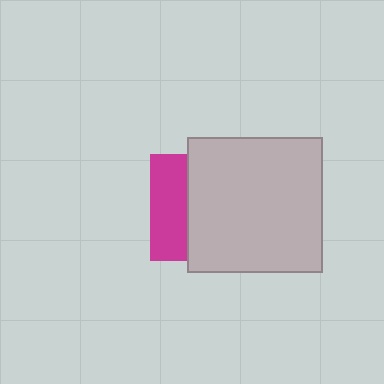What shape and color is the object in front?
The object in front is a light gray square.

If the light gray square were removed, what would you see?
You would see the complete magenta square.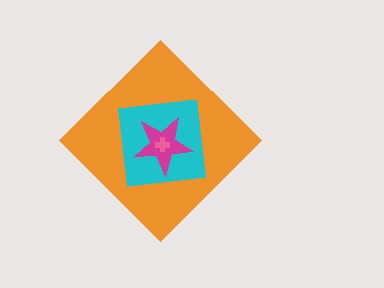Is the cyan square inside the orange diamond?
Yes.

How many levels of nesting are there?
4.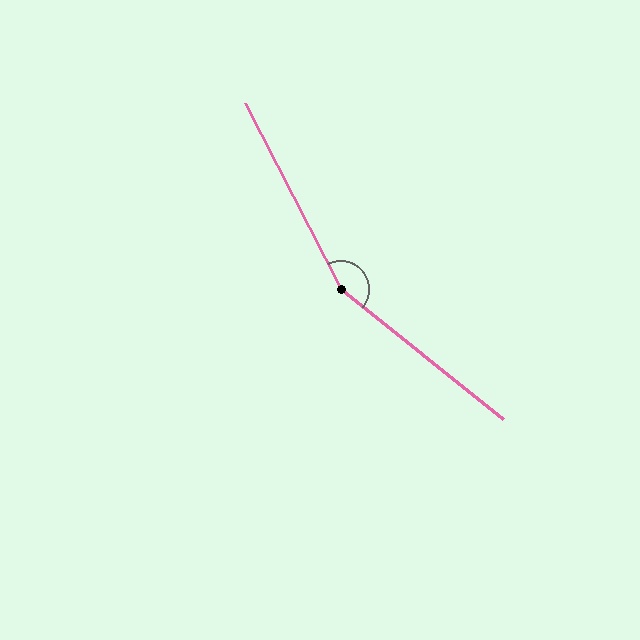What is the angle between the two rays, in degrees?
Approximately 156 degrees.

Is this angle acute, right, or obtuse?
It is obtuse.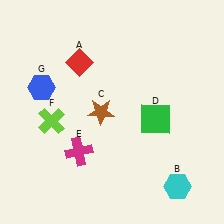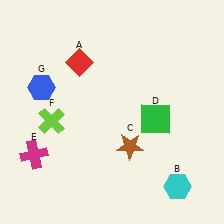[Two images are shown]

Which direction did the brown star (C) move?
The brown star (C) moved down.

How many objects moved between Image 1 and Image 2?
2 objects moved between the two images.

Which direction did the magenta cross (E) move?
The magenta cross (E) moved left.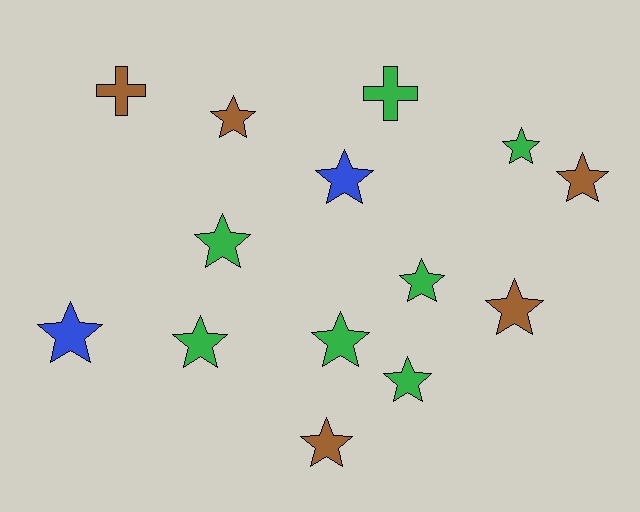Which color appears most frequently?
Green, with 7 objects.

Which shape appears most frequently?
Star, with 12 objects.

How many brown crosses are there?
There is 1 brown cross.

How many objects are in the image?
There are 14 objects.